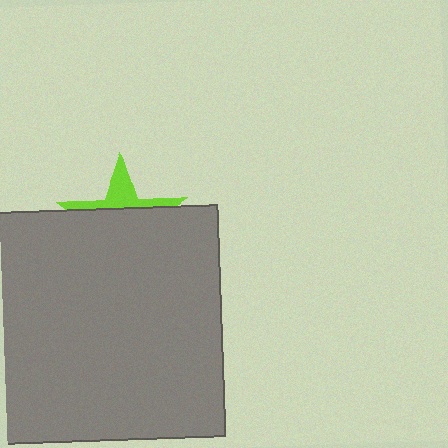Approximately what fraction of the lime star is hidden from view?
Roughly 68% of the lime star is hidden behind the gray square.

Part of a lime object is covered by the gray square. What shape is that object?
It is a star.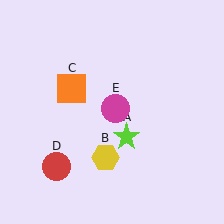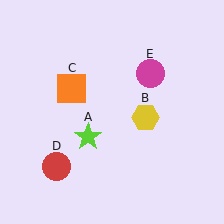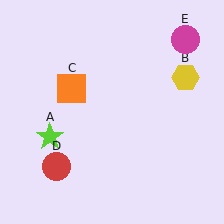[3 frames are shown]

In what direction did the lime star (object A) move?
The lime star (object A) moved left.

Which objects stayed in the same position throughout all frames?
Orange square (object C) and red circle (object D) remained stationary.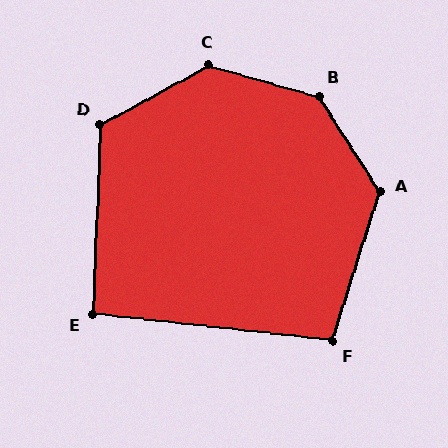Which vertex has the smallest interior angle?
E, at approximately 94 degrees.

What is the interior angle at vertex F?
Approximately 101 degrees (obtuse).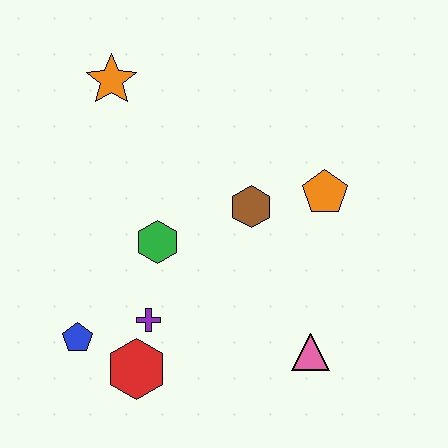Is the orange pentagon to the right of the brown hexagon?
Yes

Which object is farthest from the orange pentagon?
The blue pentagon is farthest from the orange pentagon.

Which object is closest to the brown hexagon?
The orange pentagon is closest to the brown hexagon.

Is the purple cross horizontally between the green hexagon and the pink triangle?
No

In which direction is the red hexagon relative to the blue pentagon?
The red hexagon is to the right of the blue pentagon.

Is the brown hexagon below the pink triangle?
No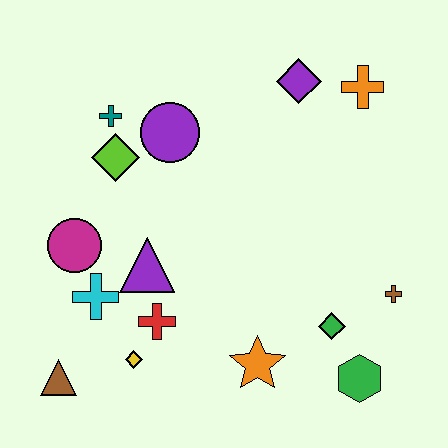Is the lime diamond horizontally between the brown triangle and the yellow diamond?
Yes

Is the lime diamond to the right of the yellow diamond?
No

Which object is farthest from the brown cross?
The brown triangle is farthest from the brown cross.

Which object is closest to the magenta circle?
The cyan cross is closest to the magenta circle.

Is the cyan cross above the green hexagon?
Yes